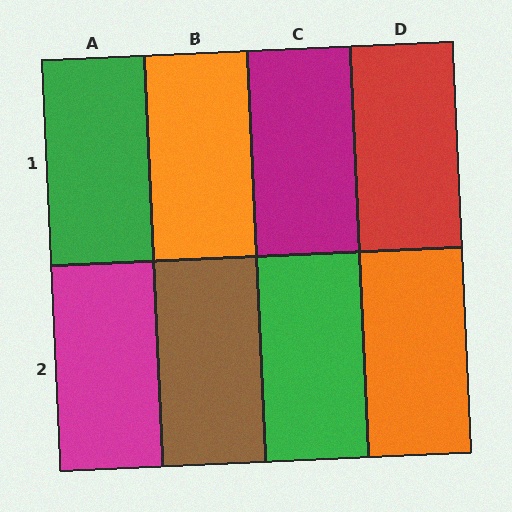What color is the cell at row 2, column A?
Magenta.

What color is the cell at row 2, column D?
Orange.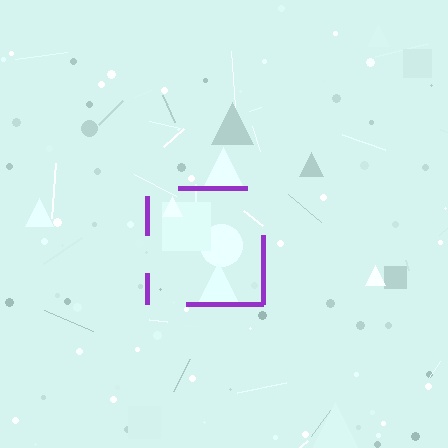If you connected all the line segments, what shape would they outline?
They would outline a square.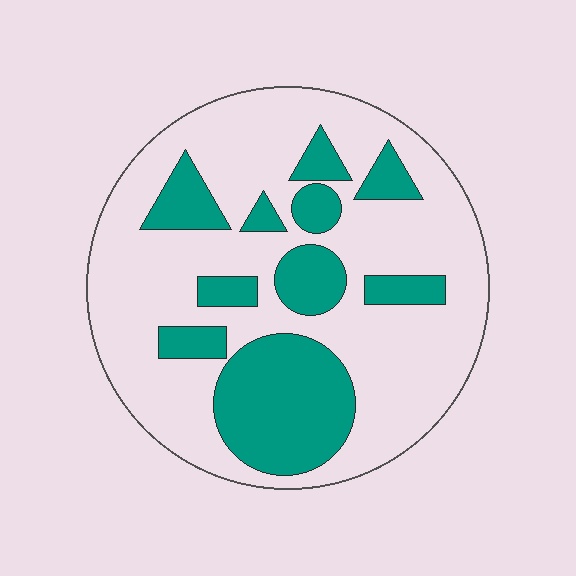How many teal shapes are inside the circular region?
10.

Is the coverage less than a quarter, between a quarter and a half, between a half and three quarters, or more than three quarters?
Between a quarter and a half.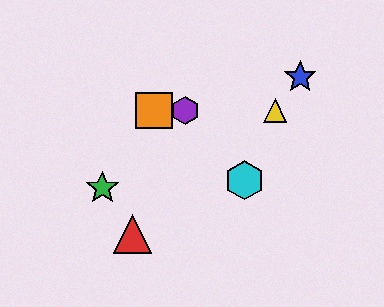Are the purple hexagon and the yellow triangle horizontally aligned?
Yes, both are at y≈111.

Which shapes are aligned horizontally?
The yellow triangle, the purple hexagon, the orange square are aligned horizontally.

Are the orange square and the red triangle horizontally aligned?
No, the orange square is at y≈111 and the red triangle is at y≈234.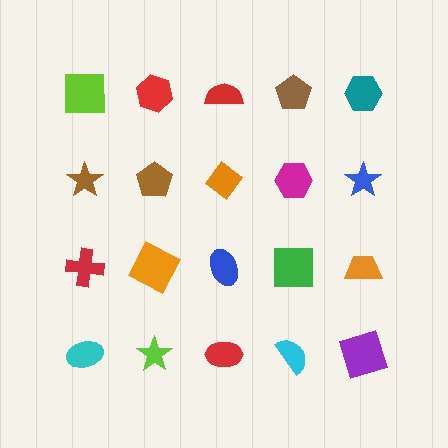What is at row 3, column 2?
An orange square.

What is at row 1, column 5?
A teal hexagon.